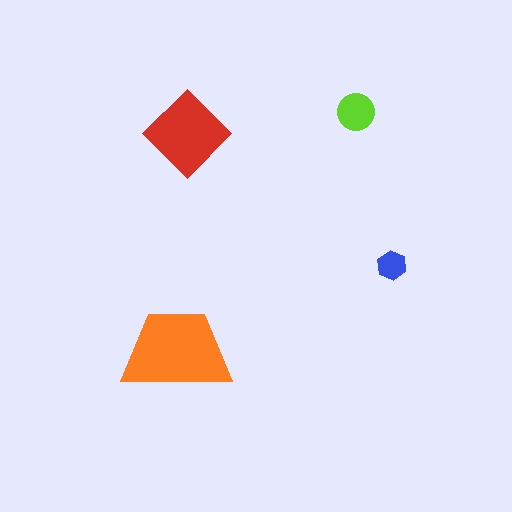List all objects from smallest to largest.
The blue hexagon, the lime circle, the red diamond, the orange trapezoid.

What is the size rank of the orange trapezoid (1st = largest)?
1st.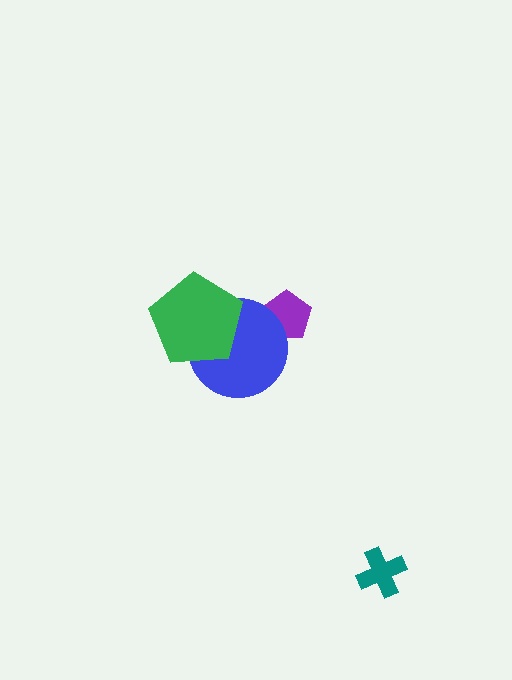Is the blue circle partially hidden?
Yes, it is partially covered by another shape.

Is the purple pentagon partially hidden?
Yes, it is partially covered by another shape.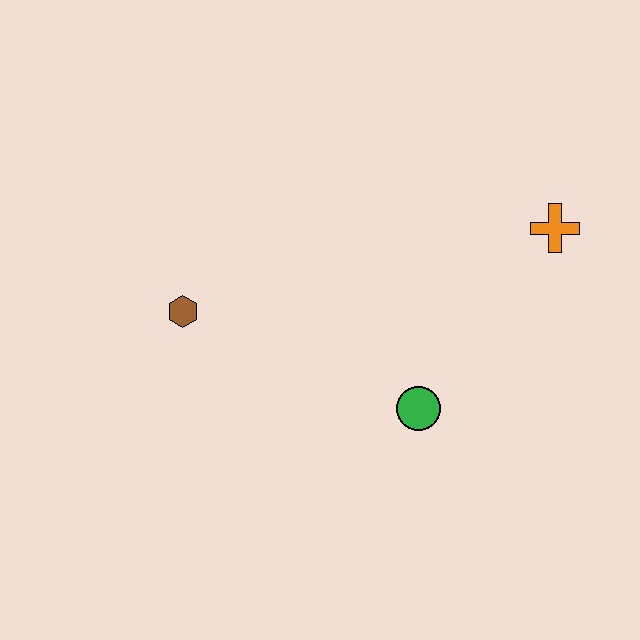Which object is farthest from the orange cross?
The brown hexagon is farthest from the orange cross.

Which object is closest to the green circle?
The orange cross is closest to the green circle.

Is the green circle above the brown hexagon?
No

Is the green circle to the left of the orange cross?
Yes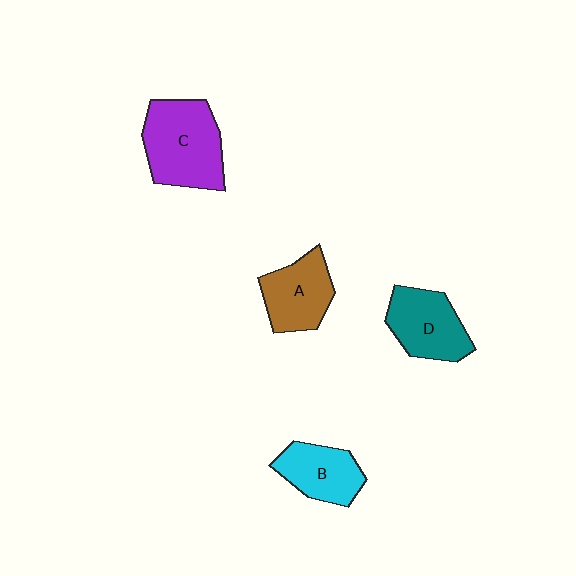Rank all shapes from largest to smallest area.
From largest to smallest: C (purple), D (teal), A (brown), B (cyan).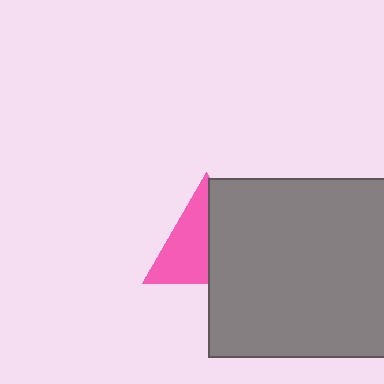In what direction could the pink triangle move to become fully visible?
The pink triangle could move left. That would shift it out from behind the gray square entirely.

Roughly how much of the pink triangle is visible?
About half of it is visible (roughly 52%).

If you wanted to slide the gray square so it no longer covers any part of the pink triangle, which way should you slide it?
Slide it right — that is the most direct way to separate the two shapes.